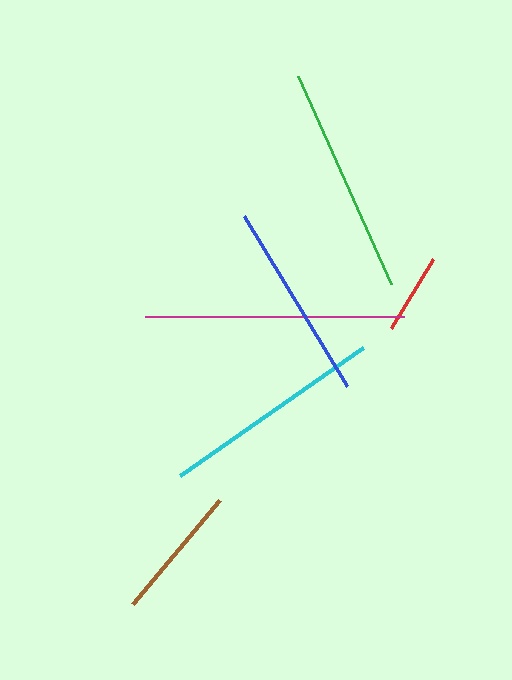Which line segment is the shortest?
The red line is the shortest at approximately 80 pixels.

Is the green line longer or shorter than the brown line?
The green line is longer than the brown line.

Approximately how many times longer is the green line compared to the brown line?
The green line is approximately 1.7 times the length of the brown line.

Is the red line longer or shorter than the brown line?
The brown line is longer than the red line.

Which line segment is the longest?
The magenta line is the longest at approximately 259 pixels.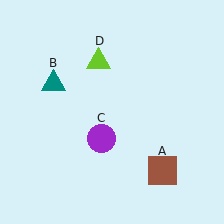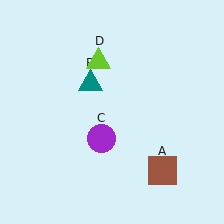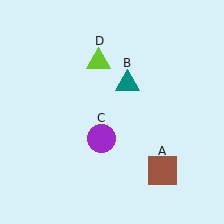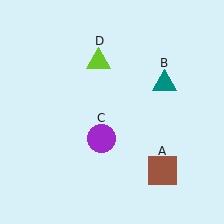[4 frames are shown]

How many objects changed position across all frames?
1 object changed position: teal triangle (object B).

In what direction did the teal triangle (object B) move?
The teal triangle (object B) moved right.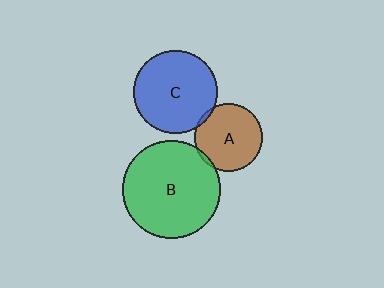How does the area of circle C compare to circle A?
Approximately 1.5 times.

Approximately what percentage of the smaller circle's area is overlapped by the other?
Approximately 5%.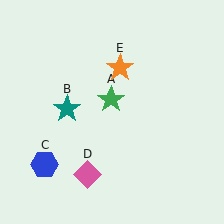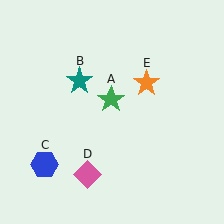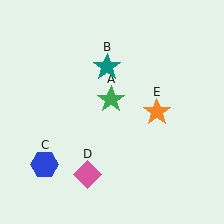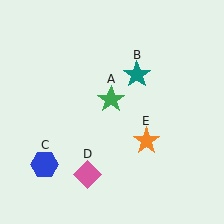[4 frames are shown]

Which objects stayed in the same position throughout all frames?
Green star (object A) and blue hexagon (object C) and pink diamond (object D) remained stationary.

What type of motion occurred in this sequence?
The teal star (object B), orange star (object E) rotated clockwise around the center of the scene.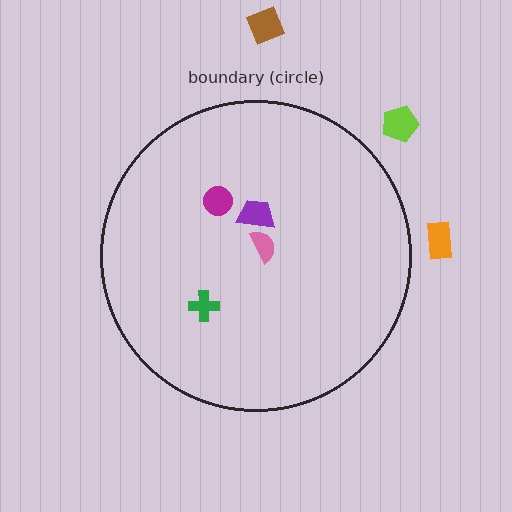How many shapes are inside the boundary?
4 inside, 3 outside.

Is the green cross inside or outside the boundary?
Inside.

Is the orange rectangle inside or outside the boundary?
Outside.